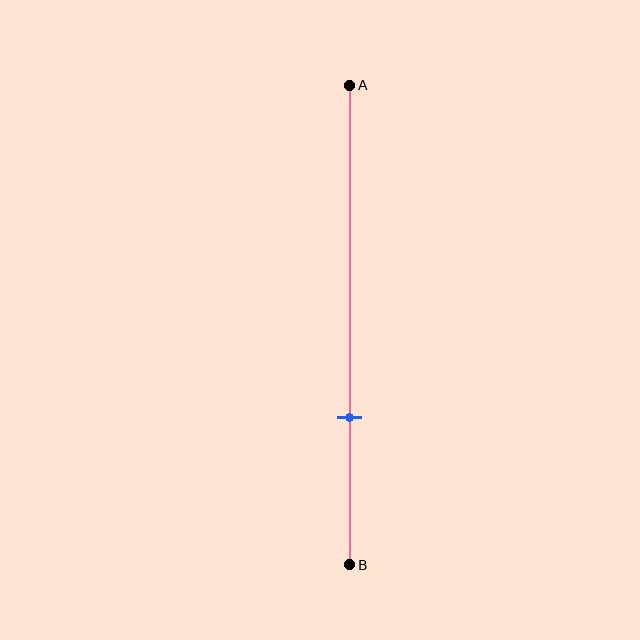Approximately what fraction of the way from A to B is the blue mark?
The blue mark is approximately 70% of the way from A to B.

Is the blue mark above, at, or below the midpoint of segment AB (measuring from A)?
The blue mark is below the midpoint of segment AB.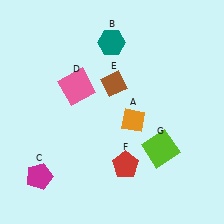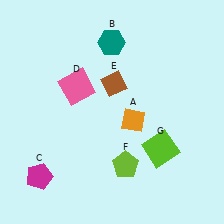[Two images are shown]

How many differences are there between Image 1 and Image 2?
There is 1 difference between the two images.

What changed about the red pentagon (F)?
In Image 1, F is red. In Image 2, it changed to lime.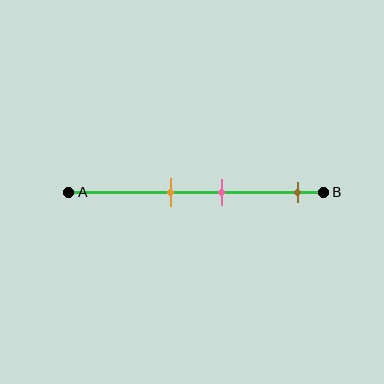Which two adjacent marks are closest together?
The orange and pink marks are the closest adjacent pair.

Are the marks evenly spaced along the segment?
No, the marks are not evenly spaced.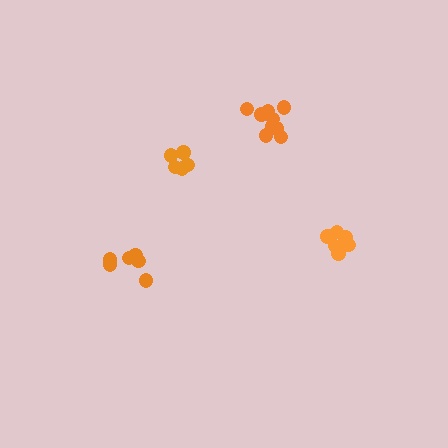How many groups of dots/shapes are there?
There are 4 groups.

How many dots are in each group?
Group 1: 8 dots, Group 2: 6 dots, Group 3: 9 dots, Group 4: 5 dots (28 total).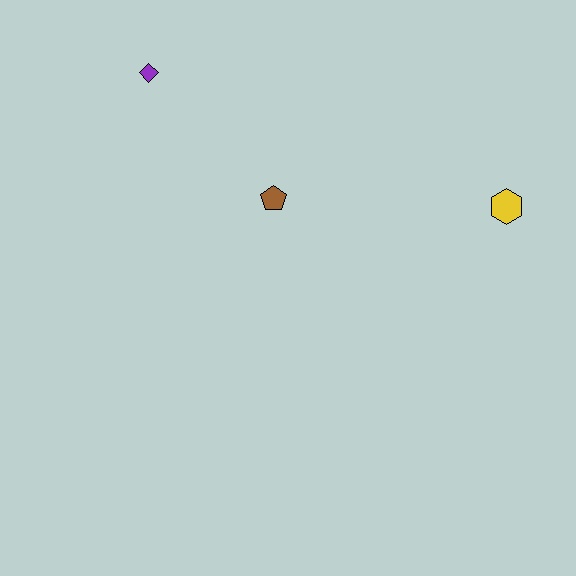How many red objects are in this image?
There are no red objects.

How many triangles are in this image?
There are no triangles.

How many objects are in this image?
There are 3 objects.